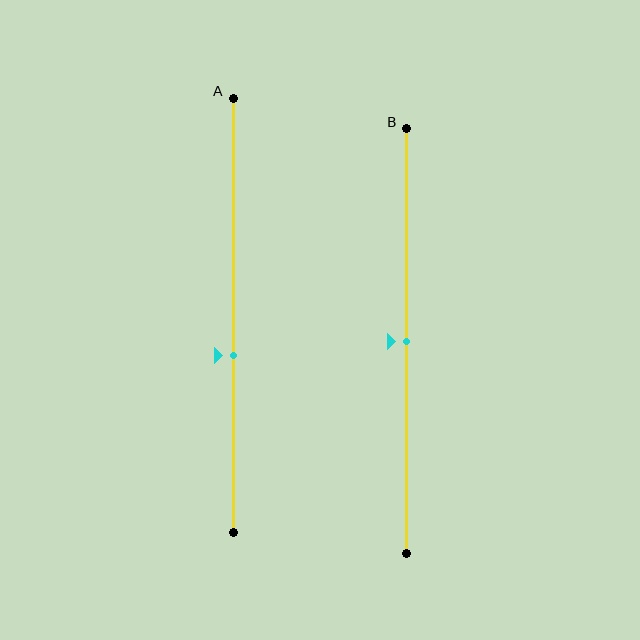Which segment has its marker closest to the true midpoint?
Segment B has its marker closest to the true midpoint.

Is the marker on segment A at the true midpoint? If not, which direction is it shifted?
No, the marker on segment A is shifted downward by about 9% of the segment length.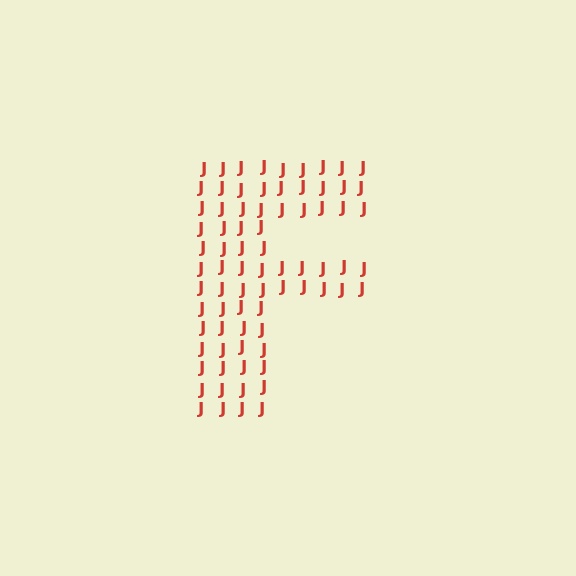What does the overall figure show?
The overall figure shows the letter F.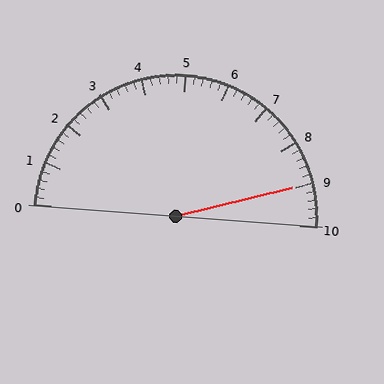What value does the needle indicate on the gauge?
The needle indicates approximately 9.0.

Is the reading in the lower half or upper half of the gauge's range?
The reading is in the upper half of the range (0 to 10).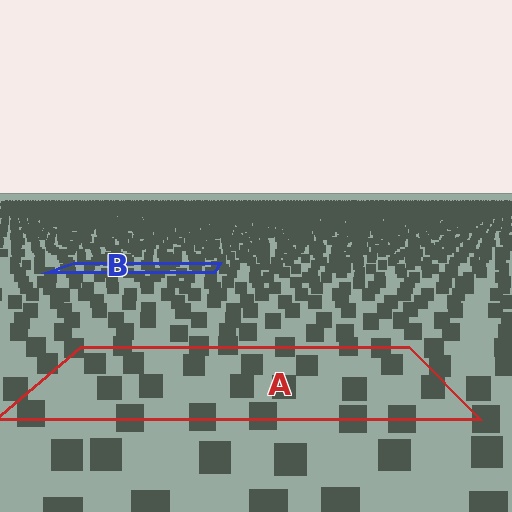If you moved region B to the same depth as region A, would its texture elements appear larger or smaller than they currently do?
They would appear larger. At a closer depth, the same texture elements are projected at a bigger on-screen size.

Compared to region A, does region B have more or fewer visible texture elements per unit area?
Region B has more texture elements per unit area — they are packed more densely because it is farther away.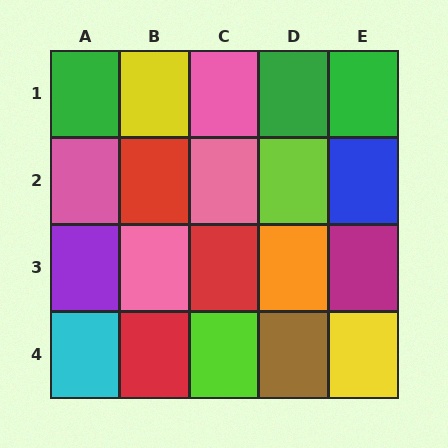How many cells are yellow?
2 cells are yellow.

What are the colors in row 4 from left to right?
Cyan, red, lime, brown, yellow.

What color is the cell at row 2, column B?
Red.